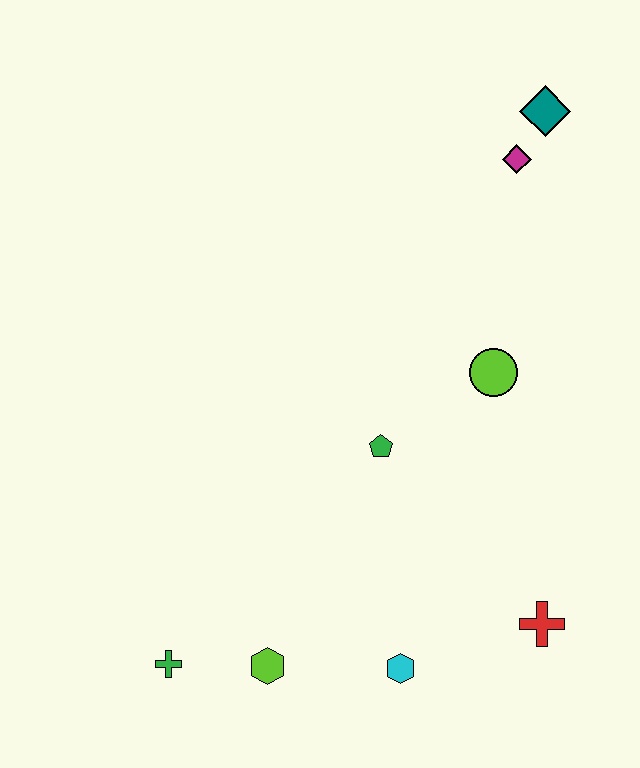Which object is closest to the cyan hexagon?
The lime hexagon is closest to the cyan hexagon.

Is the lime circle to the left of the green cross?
No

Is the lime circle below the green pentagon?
No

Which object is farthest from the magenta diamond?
The green cross is farthest from the magenta diamond.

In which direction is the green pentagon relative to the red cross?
The green pentagon is above the red cross.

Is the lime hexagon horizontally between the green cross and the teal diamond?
Yes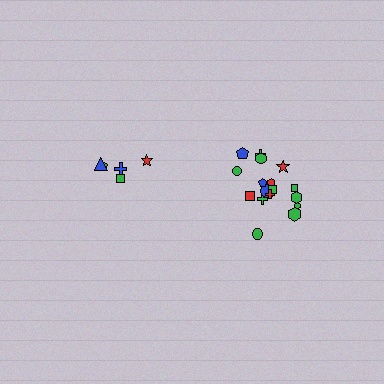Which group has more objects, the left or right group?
The right group.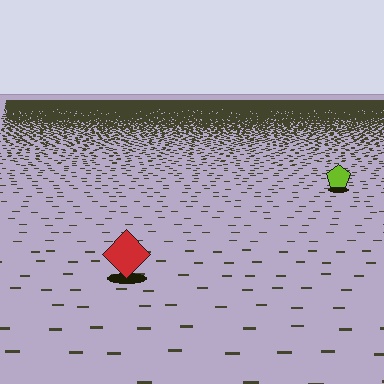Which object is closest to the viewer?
The red diamond is closest. The texture marks near it are larger and more spread out.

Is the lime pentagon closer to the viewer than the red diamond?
No. The red diamond is closer — you can tell from the texture gradient: the ground texture is coarser near it.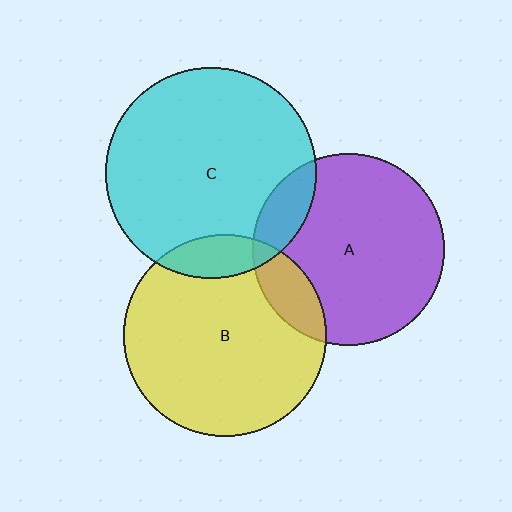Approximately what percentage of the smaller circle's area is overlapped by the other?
Approximately 15%.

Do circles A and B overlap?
Yes.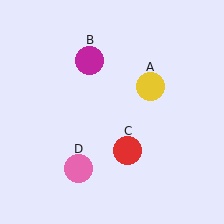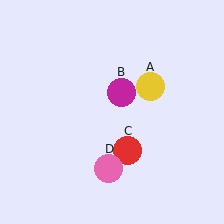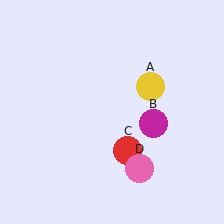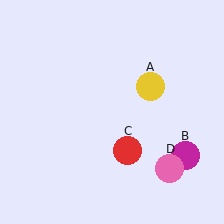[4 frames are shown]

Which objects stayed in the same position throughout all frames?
Yellow circle (object A) and red circle (object C) remained stationary.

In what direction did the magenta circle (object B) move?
The magenta circle (object B) moved down and to the right.